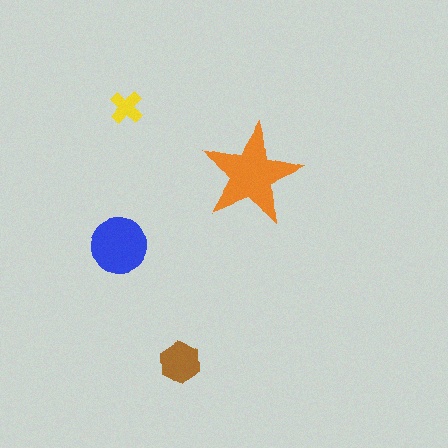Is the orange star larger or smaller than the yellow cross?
Larger.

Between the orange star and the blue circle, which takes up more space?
The orange star.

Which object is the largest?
The orange star.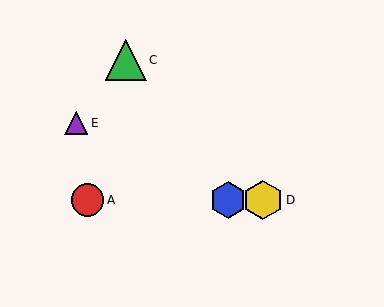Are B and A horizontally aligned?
Yes, both are at y≈200.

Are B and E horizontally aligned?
No, B is at y≈200 and E is at y≈123.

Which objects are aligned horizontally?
Objects A, B, D are aligned horizontally.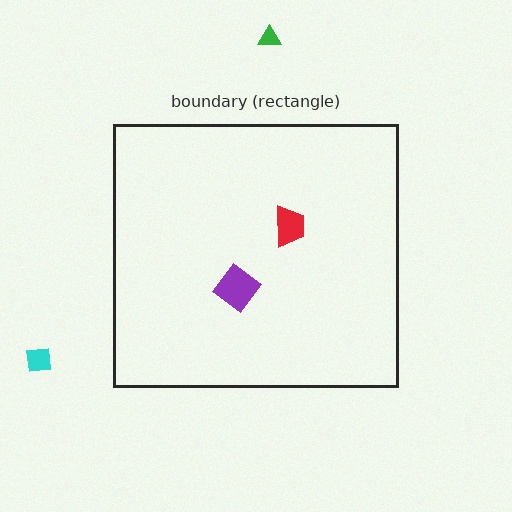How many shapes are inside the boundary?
2 inside, 2 outside.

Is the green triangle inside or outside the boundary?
Outside.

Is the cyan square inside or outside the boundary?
Outside.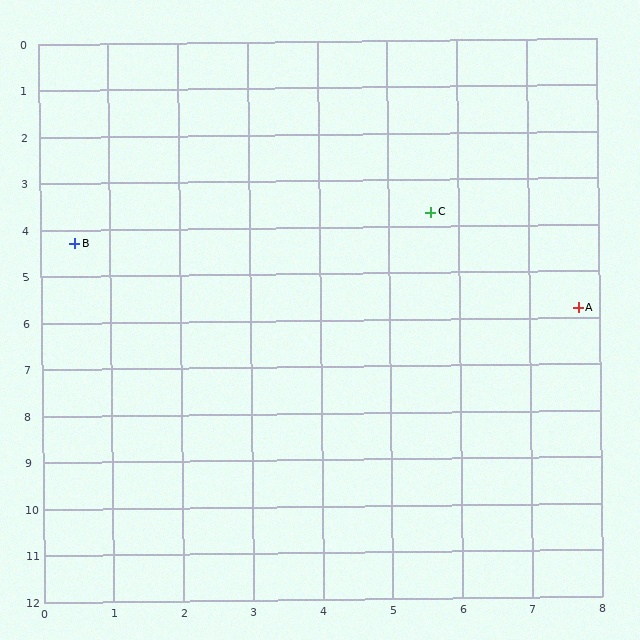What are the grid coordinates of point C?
Point C is at approximately (5.6, 3.7).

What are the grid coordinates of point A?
Point A is at approximately (7.7, 5.8).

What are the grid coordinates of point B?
Point B is at approximately (0.5, 4.3).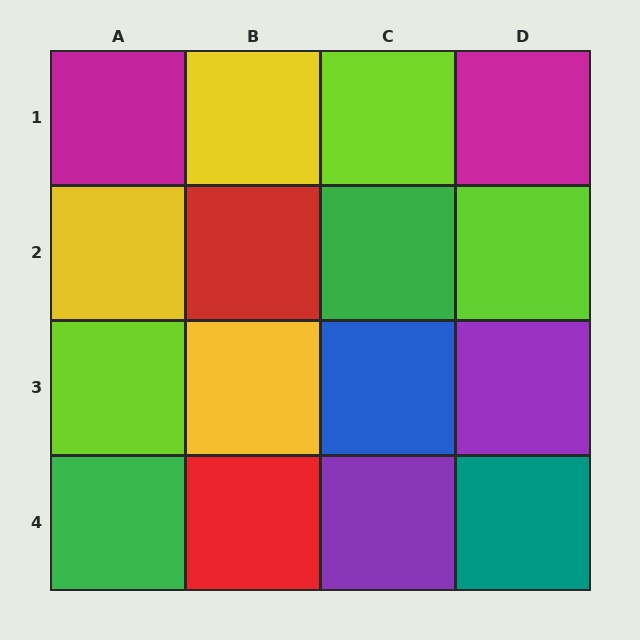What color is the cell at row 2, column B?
Red.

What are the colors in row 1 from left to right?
Magenta, yellow, lime, magenta.